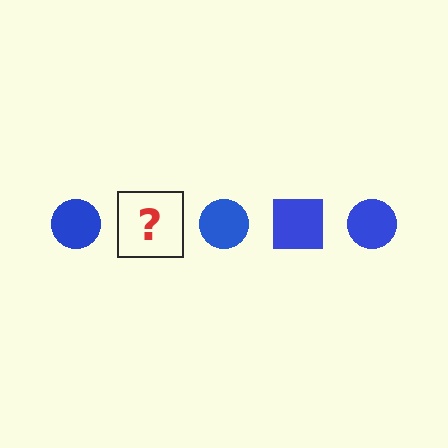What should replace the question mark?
The question mark should be replaced with a blue square.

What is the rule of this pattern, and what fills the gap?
The rule is that the pattern cycles through circle, square shapes in blue. The gap should be filled with a blue square.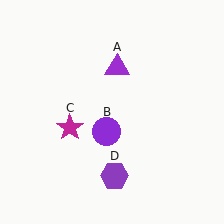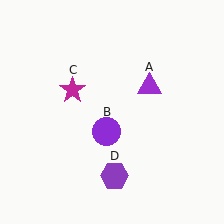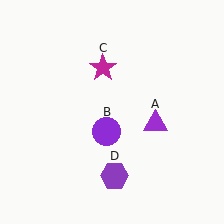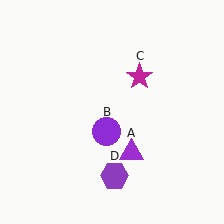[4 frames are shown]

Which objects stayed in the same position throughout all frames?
Purple circle (object B) and purple hexagon (object D) remained stationary.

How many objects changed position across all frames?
2 objects changed position: purple triangle (object A), magenta star (object C).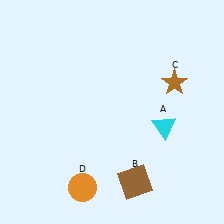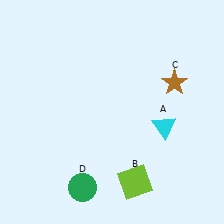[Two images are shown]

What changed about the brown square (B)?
In Image 1, B is brown. In Image 2, it changed to lime.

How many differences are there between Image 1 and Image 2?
There are 2 differences between the two images.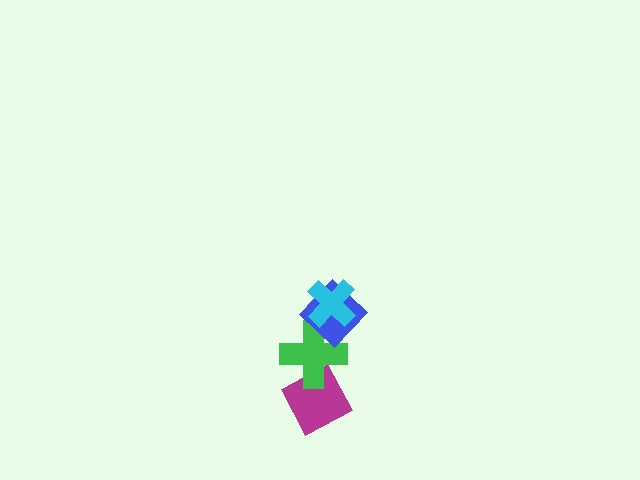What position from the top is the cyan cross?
The cyan cross is 1st from the top.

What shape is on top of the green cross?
The blue diamond is on top of the green cross.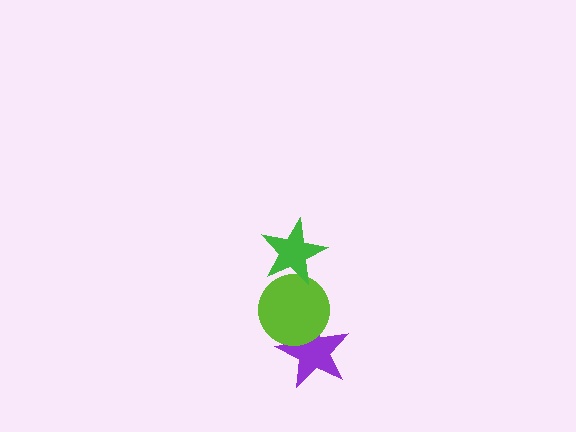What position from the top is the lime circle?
The lime circle is 2nd from the top.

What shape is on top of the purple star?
The lime circle is on top of the purple star.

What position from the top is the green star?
The green star is 1st from the top.